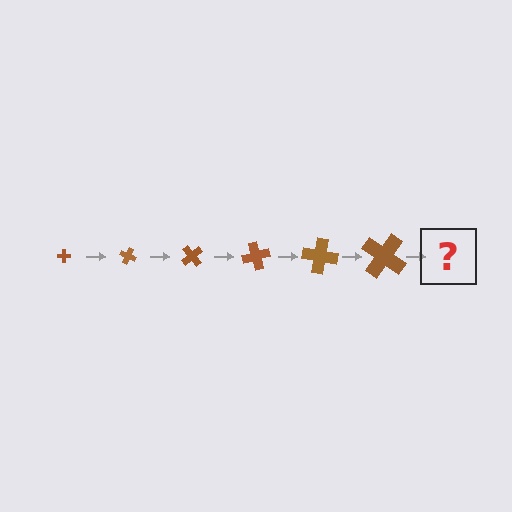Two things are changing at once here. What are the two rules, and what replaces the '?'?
The two rules are that the cross grows larger each step and it rotates 25 degrees each step. The '?' should be a cross, larger than the previous one and rotated 150 degrees from the start.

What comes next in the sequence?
The next element should be a cross, larger than the previous one and rotated 150 degrees from the start.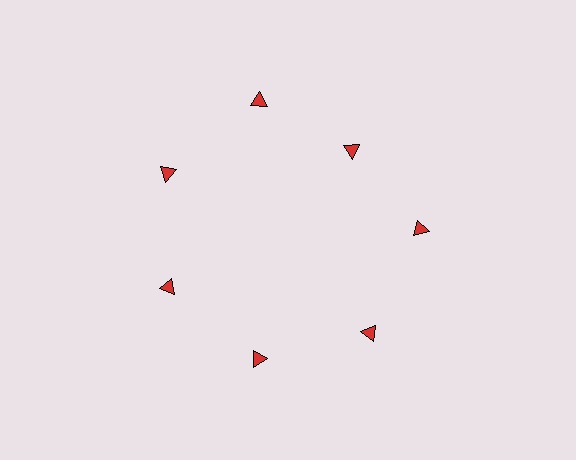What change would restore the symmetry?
The symmetry would be restored by moving it outward, back onto the ring so that all 7 triangles sit at equal angles and equal distance from the center.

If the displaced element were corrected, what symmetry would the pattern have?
It would have 7-fold rotational symmetry — the pattern would map onto itself every 51 degrees.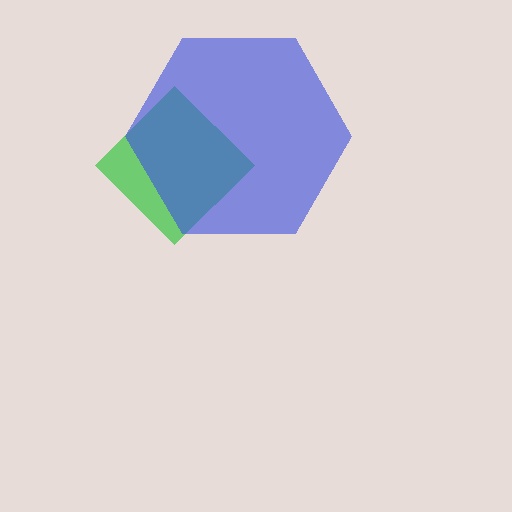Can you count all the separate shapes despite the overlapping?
Yes, there are 2 separate shapes.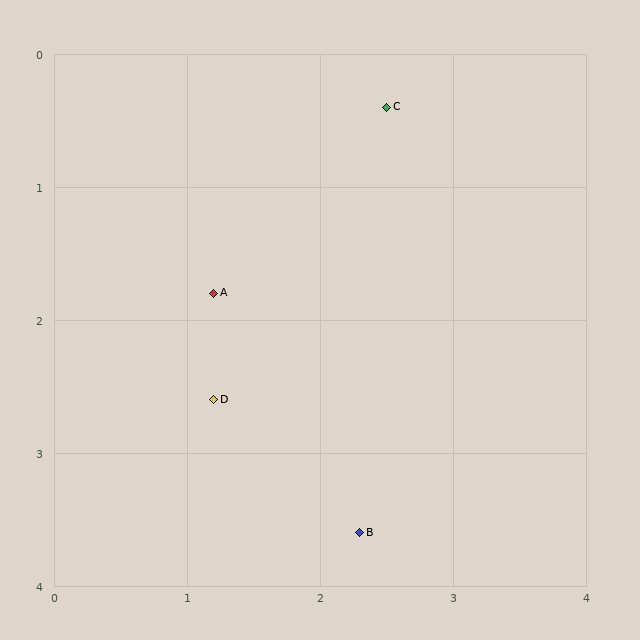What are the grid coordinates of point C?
Point C is at approximately (2.5, 0.4).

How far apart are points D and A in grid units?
Points D and A are about 0.8 grid units apart.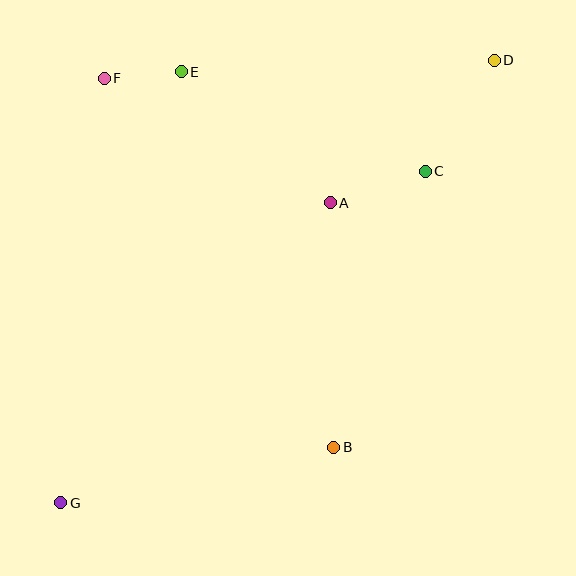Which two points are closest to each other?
Points E and F are closest to each other.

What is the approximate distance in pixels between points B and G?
The distance between B and G is approximately 279 pixels.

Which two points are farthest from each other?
Points D and G are farthest from each other.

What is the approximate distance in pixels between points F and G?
The distance between F and G is approximately 427 pixels.